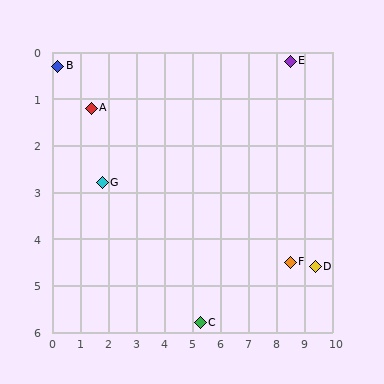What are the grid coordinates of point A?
Point A is at approximately (1.4, 1.2).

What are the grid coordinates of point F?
Point F is at approximately (8.5, 4.5).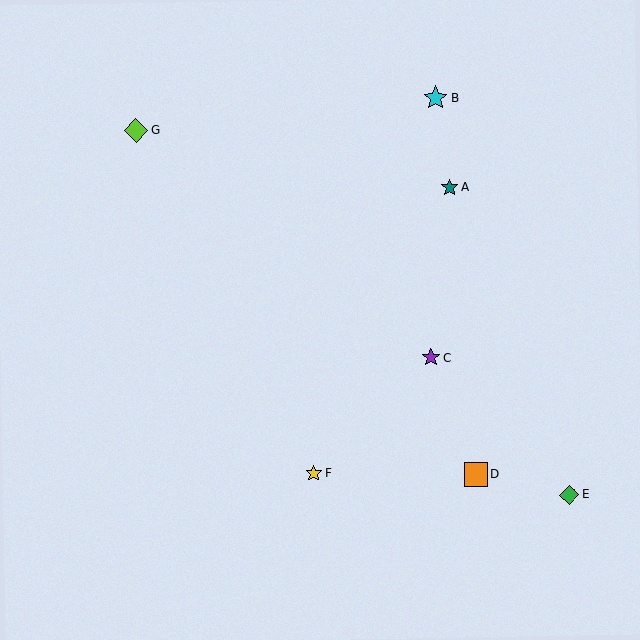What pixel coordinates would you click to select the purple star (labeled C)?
Click at (431, 358) to select the purple star C.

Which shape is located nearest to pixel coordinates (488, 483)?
The orange square (labeled D) at (476, 475) is nearest to that location.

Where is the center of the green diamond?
The center of the green diamond is at (569, 495).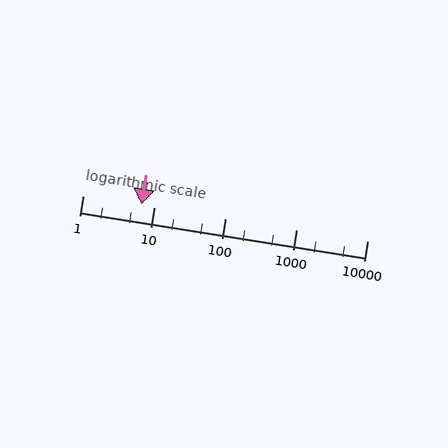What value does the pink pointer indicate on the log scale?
The pointer indicates approximately 6.7.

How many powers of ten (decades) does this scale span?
The scale spans 4 decades, from 1 to 10000.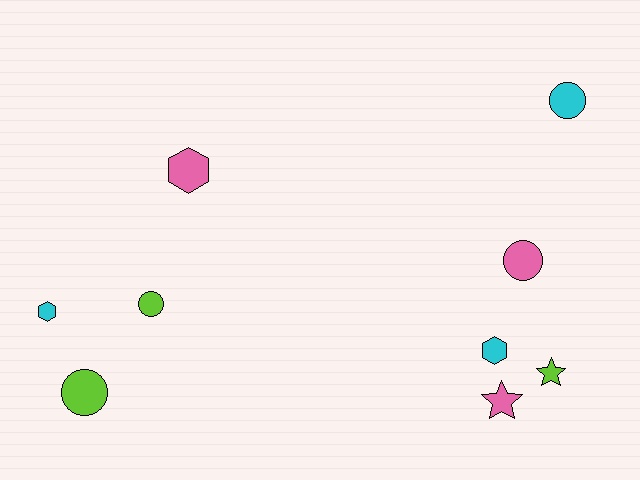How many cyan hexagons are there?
There are 2 cyan hexagons.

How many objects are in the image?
There are 9 objects.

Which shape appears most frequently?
Circle, with 4 objects.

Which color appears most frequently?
Cyan, with 3 objects.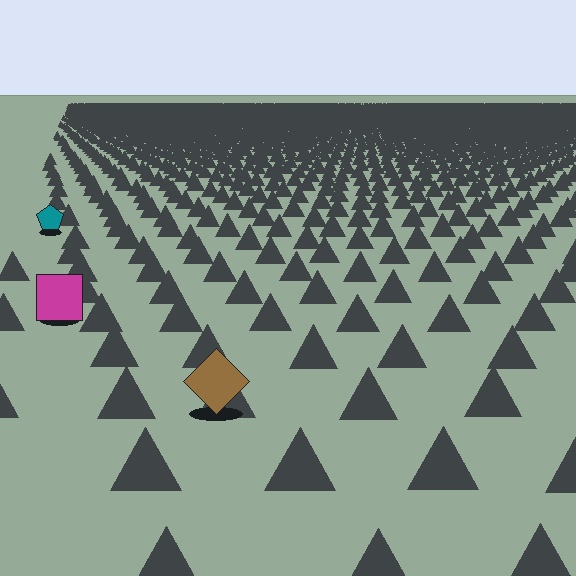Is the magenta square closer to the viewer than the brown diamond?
No. The brown diamond is closer — you can tell from the texture gradient: the ground texture is coarser near it.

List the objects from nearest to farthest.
From nearest to farthest: the brown diamond, the magenta square, the teal pentagon.